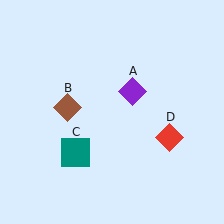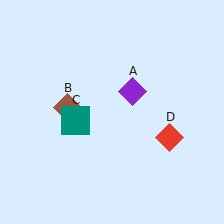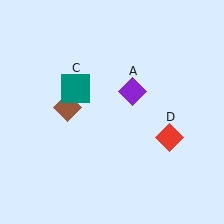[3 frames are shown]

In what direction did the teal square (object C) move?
The teal square (object C) moved up.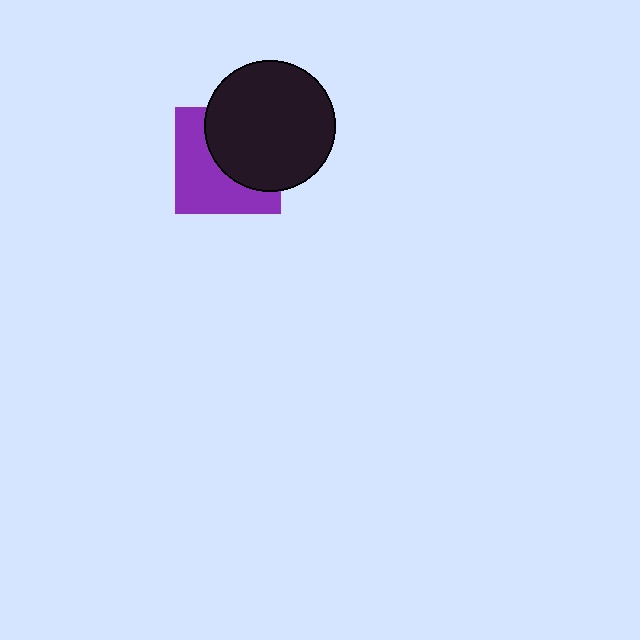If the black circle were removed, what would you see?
You would see the complete purple square.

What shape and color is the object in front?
The object in front is a black circle.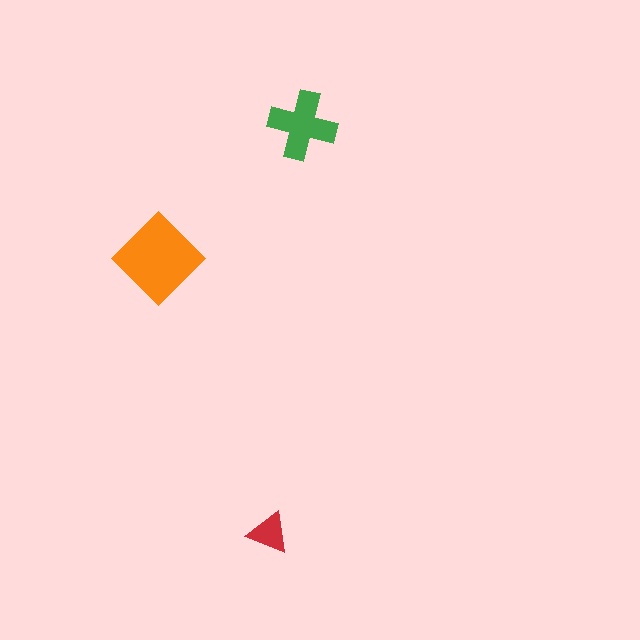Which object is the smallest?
The red triangle.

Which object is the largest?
The orange diamond.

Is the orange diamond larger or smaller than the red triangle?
Larger.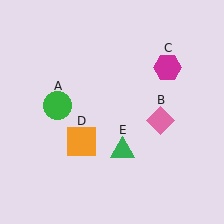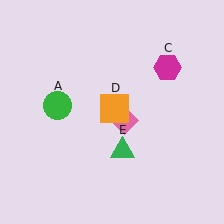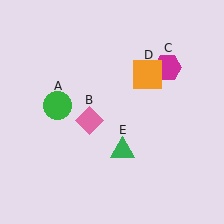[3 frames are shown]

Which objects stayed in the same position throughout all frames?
Green circle (object A) and magenta hexagon (object C) and green triangle (object E) remained stationary.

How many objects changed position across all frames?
2 objects changed position: pink diamond (object B), orange square (object D).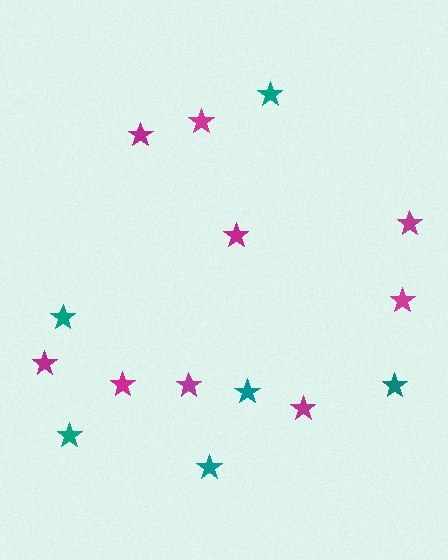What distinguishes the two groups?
There are 2 groups: one group of teal stars (6) and one group of magenta stars (9).